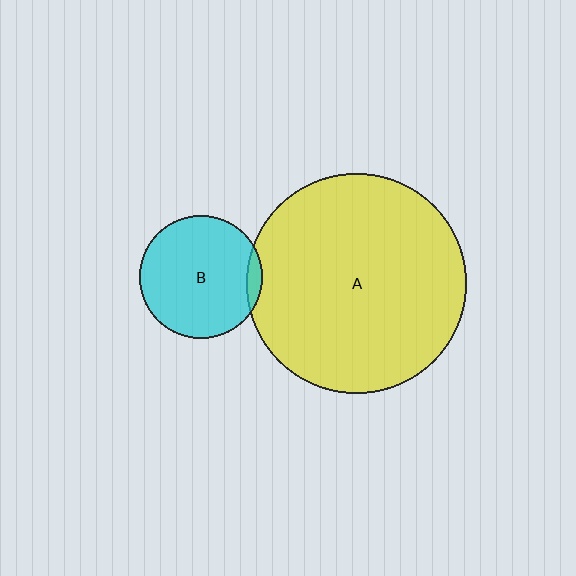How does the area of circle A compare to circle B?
Approximately 3.2 times.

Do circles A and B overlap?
Yes.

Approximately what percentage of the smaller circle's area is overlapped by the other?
Approximately 5%.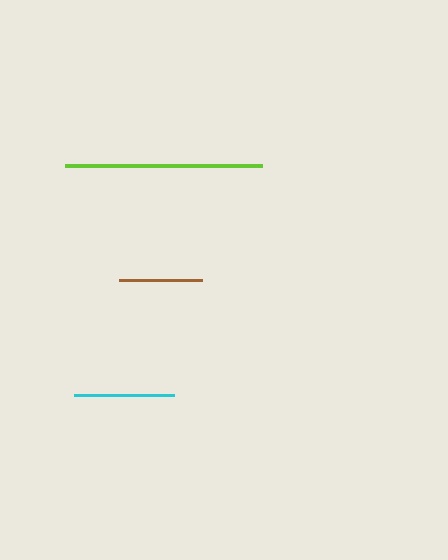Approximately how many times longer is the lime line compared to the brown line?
The lime line is approximately 2.4 times the length of the brown line.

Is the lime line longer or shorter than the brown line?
The lime line is longer than the brown line.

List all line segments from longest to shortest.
From longest to shortest: lime, cyan, brown.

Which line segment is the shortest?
The brown line is the shortest at approximately 83 pixels.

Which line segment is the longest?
The lime line is the longest at approximately 197 pixels.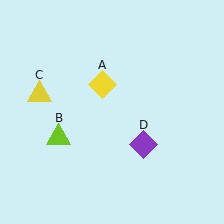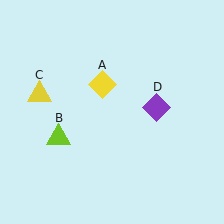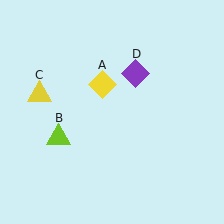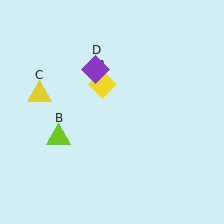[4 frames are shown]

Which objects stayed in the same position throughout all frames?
Yellow diamond (object A) and lime triangle (object B) and yellow triangle (object C) remained stationary.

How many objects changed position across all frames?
1 object changed position: purple diamond (object D).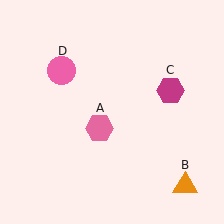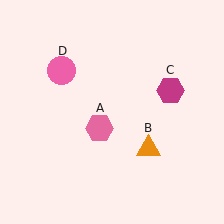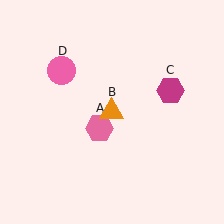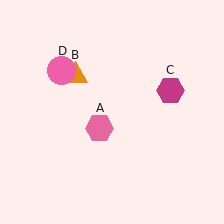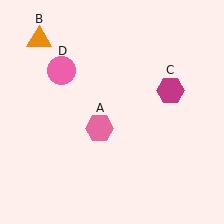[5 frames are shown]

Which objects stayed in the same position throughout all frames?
Pink hexagon (object A) and magenta hexagon (object C) and pink circle (object D) remained stationary.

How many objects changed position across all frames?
1 object changed position: orange triangle (object B).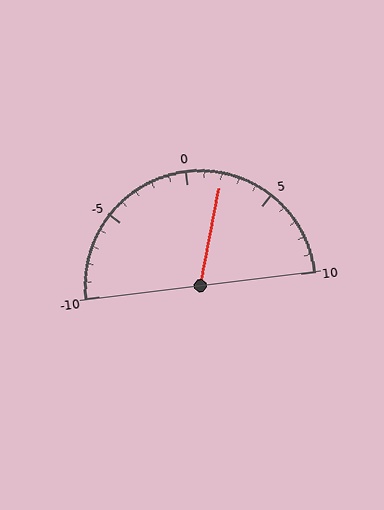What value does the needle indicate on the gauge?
The needle indicates approximately 2.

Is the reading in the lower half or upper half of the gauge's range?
The reading is in the upper half of the range (-10 to 10).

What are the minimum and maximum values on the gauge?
The gauge ranges from -10 to 10.